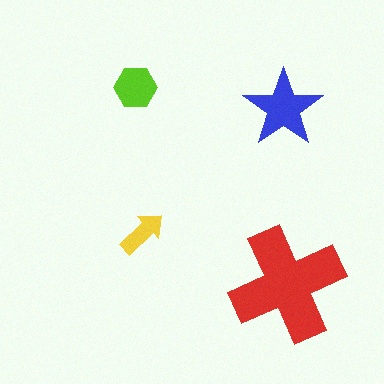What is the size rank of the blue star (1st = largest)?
2nd.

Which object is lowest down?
The red cross is bottommost.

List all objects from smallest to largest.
The yellow arrow, the lime hexagon, the blue star, the red cross.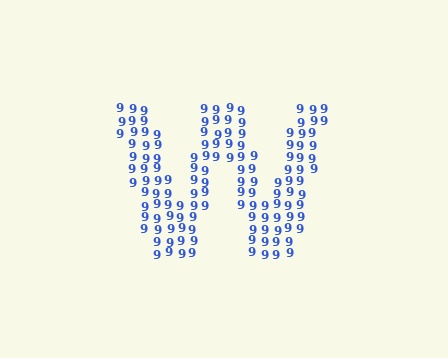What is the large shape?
The large shape is the letter W.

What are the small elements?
The small elements are digit 9's.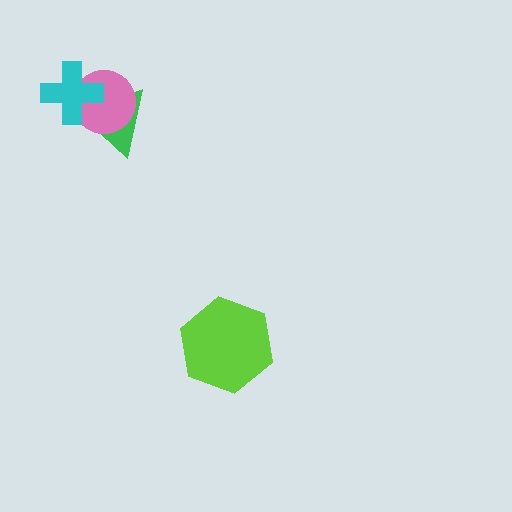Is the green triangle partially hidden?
Yes, it is partially covered by another shape.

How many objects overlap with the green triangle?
2 objects overlap with the green triangle.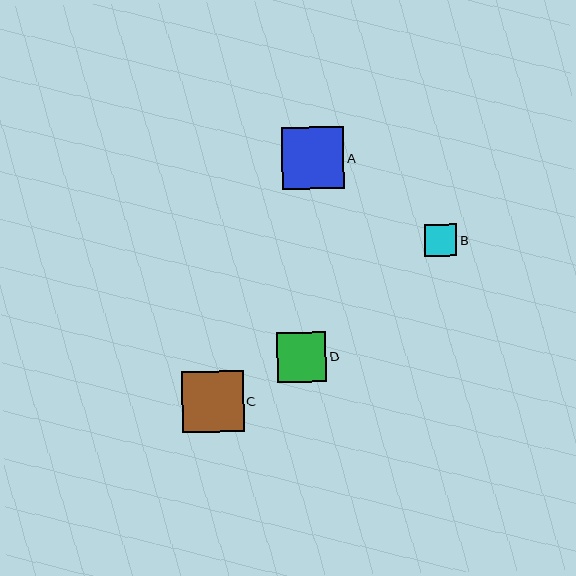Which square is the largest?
Square A is the largest with a size of approximately 62 pixels.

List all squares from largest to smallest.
From largest to smallest: A, C, D, B.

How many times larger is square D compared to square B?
Square D is approximately 1.5 times the size of square B.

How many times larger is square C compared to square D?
Square C is approximately 1.2 times the size of square D.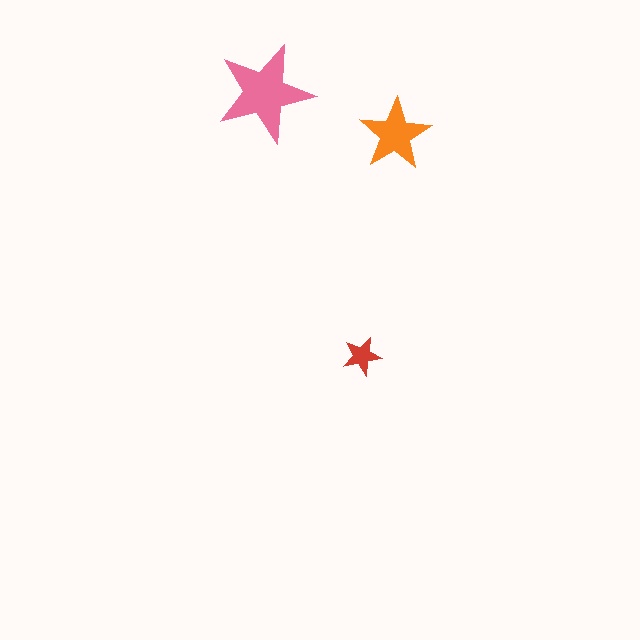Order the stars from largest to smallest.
the pink one, the orange one, the red one.